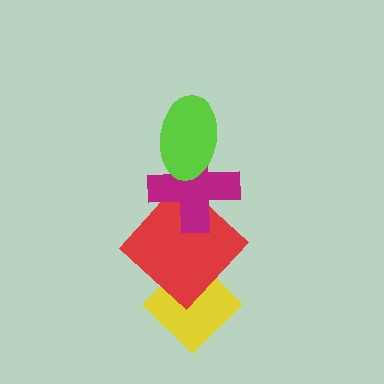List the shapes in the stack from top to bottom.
From top to bottom: the lime ellipse, the magenta cross, the red diamond, the yellow diamond.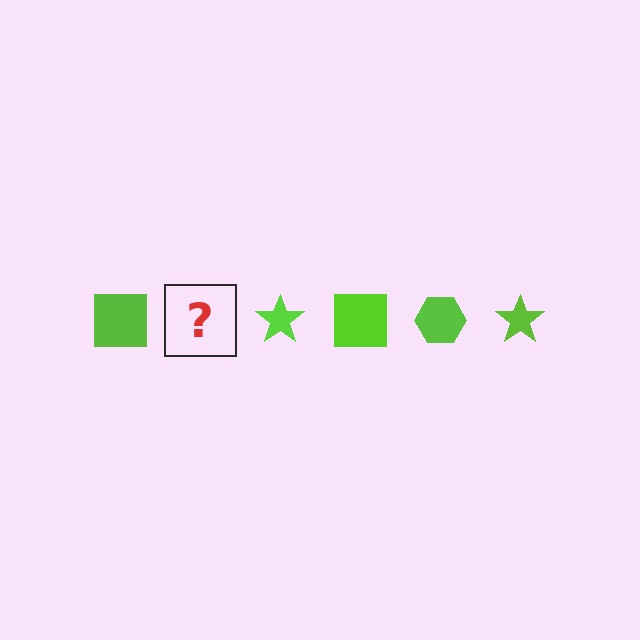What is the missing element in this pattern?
The missing element is a lime hexagon.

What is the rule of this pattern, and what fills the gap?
The rule is that the pattern cycles through square, hexagon, star shapes in lime. The gap should be filled with a lime hexagon.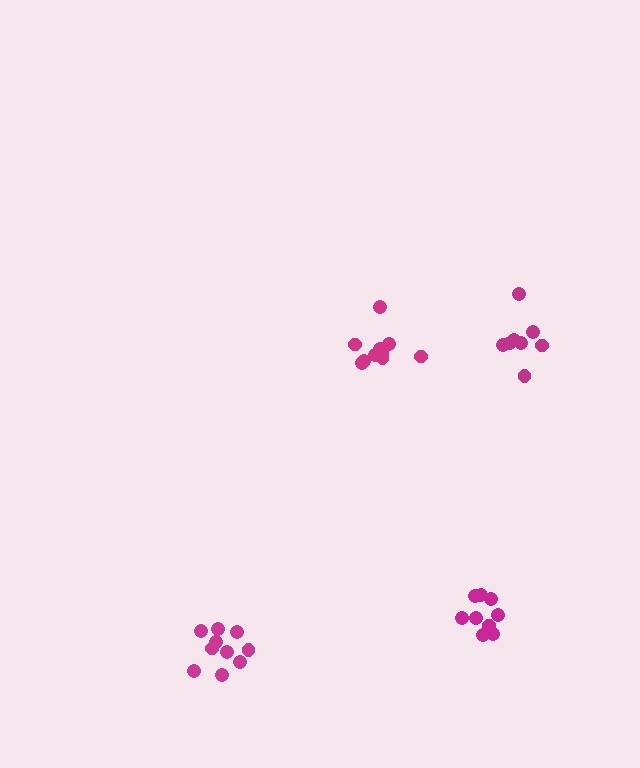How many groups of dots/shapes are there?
There are 4 groups.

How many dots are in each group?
Group 1: 8 dots, Group 2: 10 dots, Group 3: 9 dots, Group 4: 10 dots (37 total).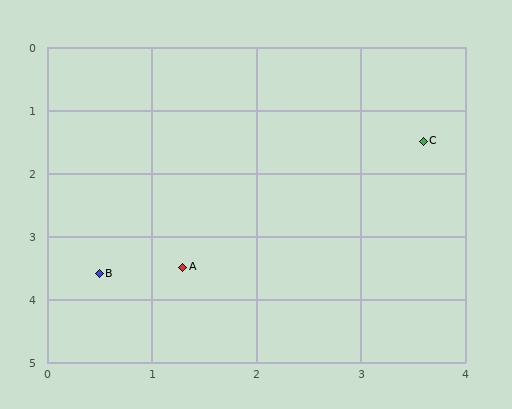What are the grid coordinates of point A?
Point A is at approximately (1.3, 3.5).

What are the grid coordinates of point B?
Point B is at approximately (0.5, 3.6).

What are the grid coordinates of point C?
Point C is at approximately (3.6, 1.5).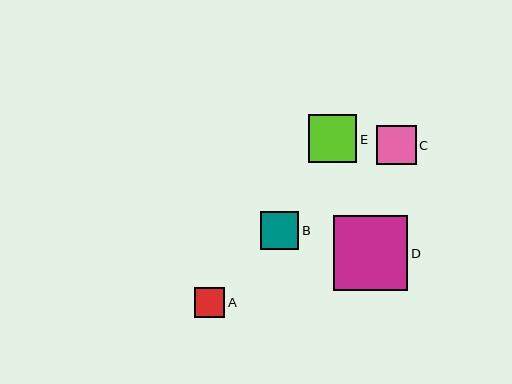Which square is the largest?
Square D is the largest with a size of approximately 75 pixels.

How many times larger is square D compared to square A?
Square D is approximately 2.5 times the size of square A.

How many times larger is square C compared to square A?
Square C is approximately 1.3 times the size of square A.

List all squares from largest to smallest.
From largest to smallest: D, E, C, B, A.